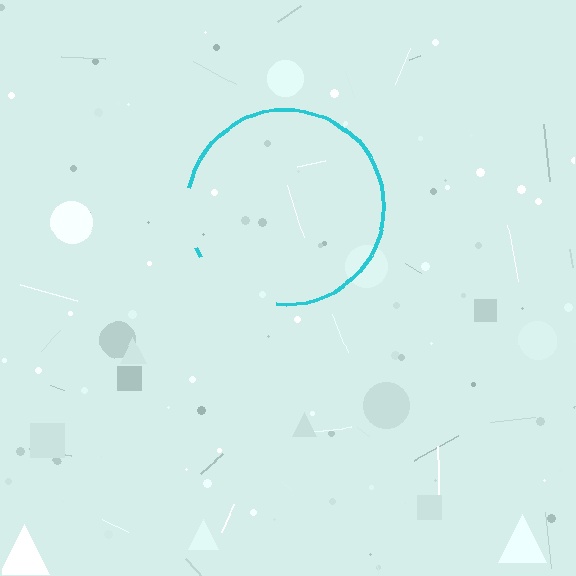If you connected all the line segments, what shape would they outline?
They would outline a circle.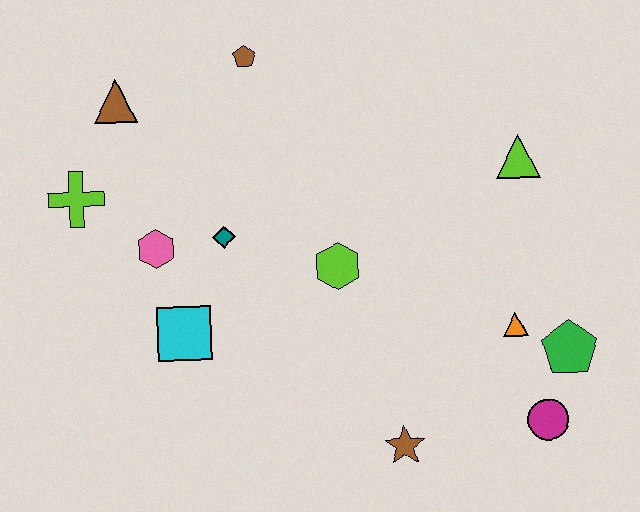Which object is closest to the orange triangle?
The green pentagon is closest to the orange triangle.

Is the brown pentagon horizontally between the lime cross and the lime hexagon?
Yes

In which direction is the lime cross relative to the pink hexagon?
The lime cross is to the left of the pink hexagon.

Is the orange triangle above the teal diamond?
No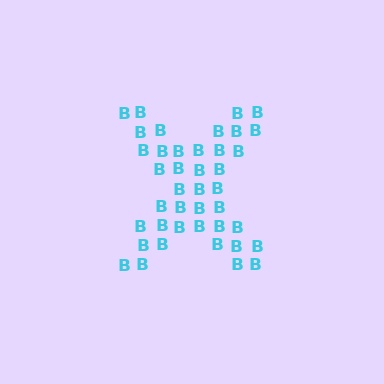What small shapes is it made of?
It is made of small letter B's.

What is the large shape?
The large shape is the letter X.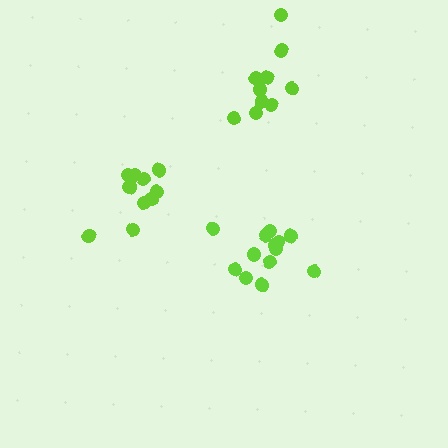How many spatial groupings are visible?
There are 3 spatial groupings.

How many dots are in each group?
Group 1: 12 dots, Group 2: 13 dots, Group 3: 10 dots (35 total).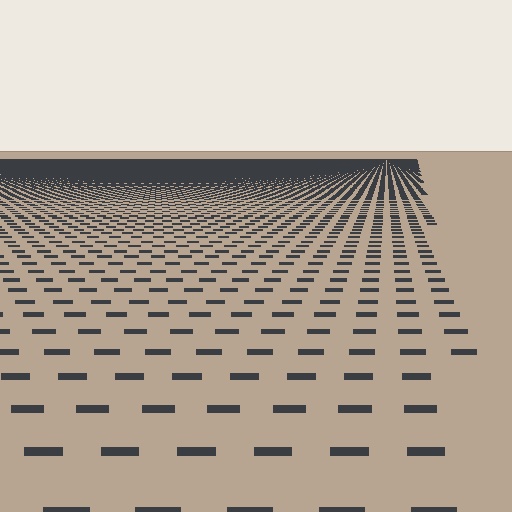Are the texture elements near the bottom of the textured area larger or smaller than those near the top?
Larger. Near the bottom, elements are closer to the viewer and appear at a bigger on-screen size.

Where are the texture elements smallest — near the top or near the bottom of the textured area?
Near the top.